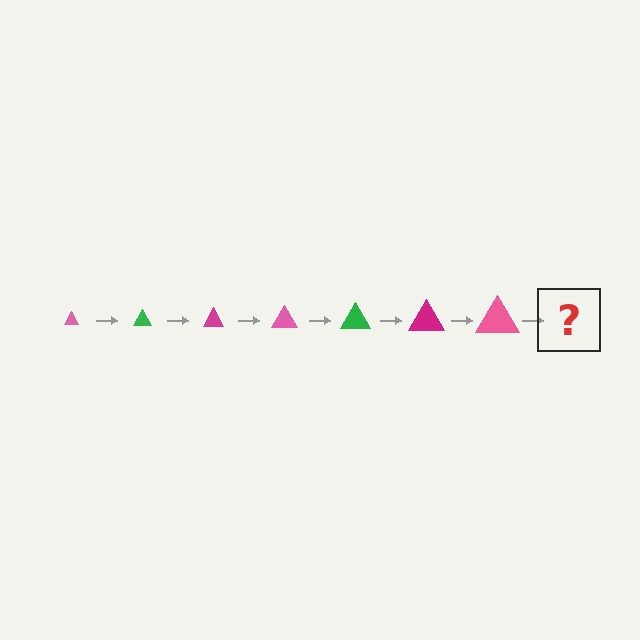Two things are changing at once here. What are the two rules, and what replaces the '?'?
The two rules are that the triangle grows larger each step and the color cycles through pink, green, and magenta. The '?' should be a green triangle, larger than the previous one.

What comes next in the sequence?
The next element should be a green triangle, larger than the previous one.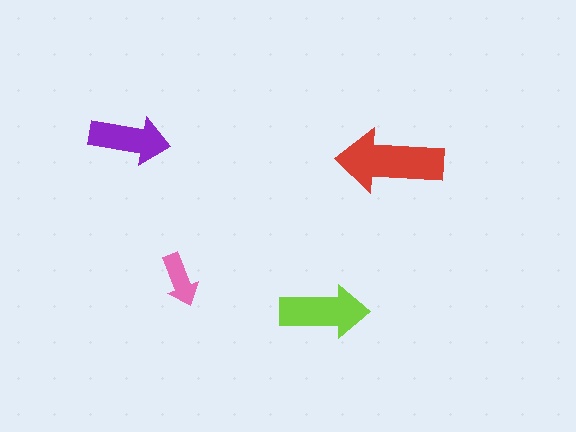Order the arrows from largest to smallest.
the red one, the lime one, the purple one, the pink one.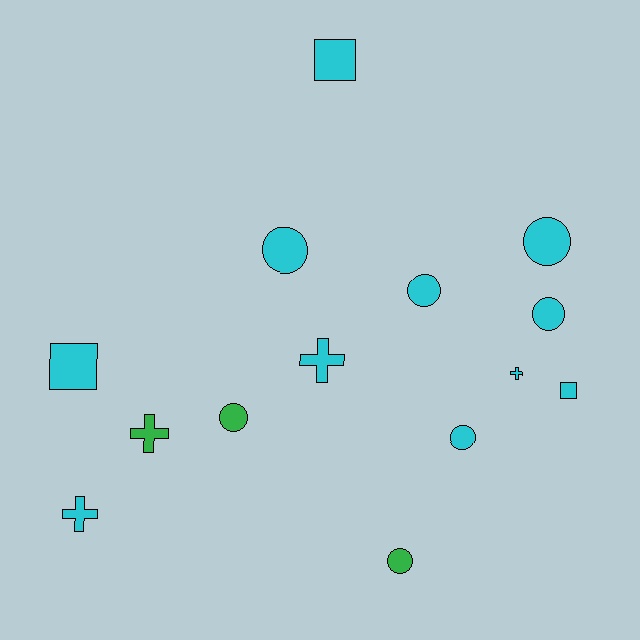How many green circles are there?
There are 2 green circles.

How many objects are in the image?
There are 14 objects.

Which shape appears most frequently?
Circle, with 7 objects.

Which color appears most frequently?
Cyan, with 11 objects.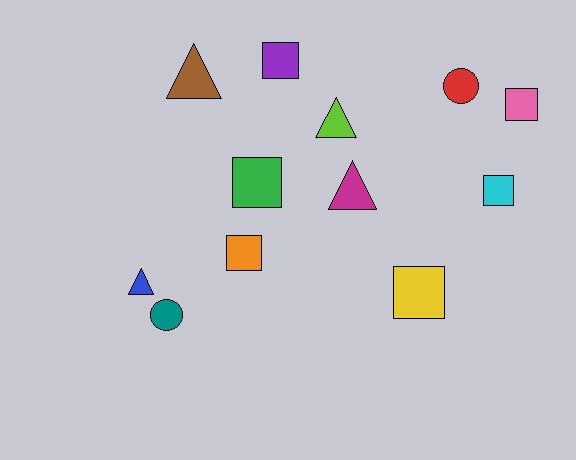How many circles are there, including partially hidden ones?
There are 2 circles.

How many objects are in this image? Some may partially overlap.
There are 12 objects.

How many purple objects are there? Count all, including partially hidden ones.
There is 1 purple object.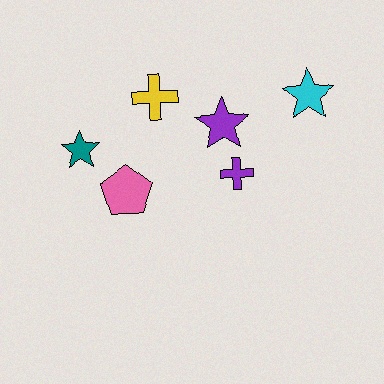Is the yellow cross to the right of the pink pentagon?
Yes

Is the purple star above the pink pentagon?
Yes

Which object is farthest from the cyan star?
The teal star is farthest from the cyan star.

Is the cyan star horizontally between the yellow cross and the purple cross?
No